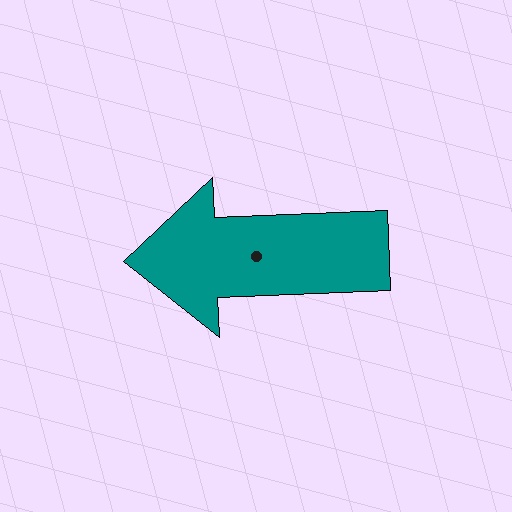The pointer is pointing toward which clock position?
Roughly 9 o'clock.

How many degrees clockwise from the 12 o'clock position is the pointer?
Approximately 268 degrees.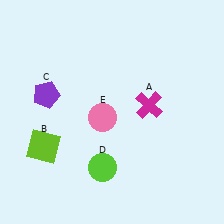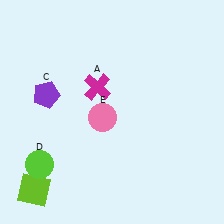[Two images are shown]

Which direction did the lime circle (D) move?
The lime circle (D) moved left.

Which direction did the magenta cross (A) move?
The magenta cross (A) moved left.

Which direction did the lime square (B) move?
The lime square (B) moved down.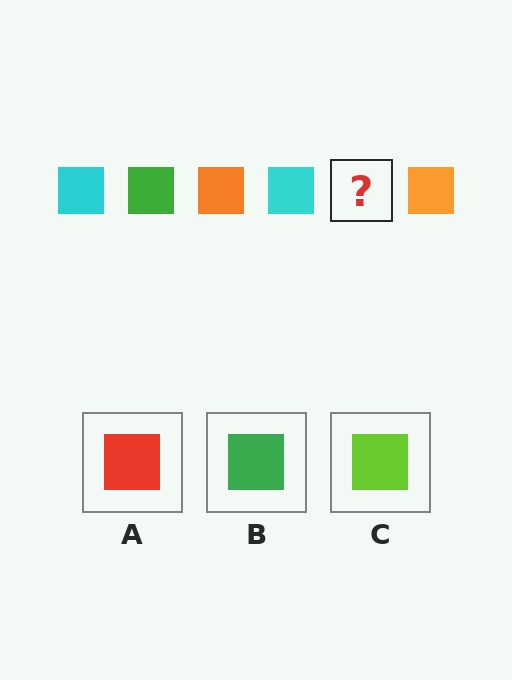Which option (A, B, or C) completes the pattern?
B.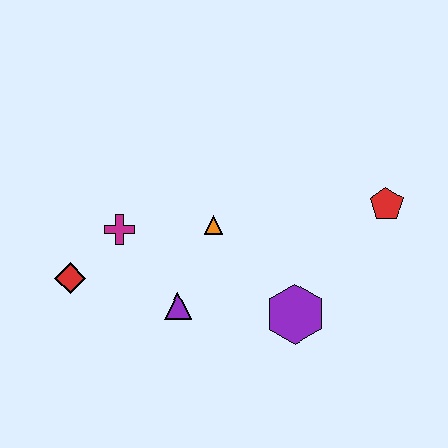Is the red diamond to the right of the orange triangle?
No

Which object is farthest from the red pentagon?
The red diamond is farthest from the red pentagon.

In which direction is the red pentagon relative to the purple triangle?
The red pentagon is to the right of the purple triangle.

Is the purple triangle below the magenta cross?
Yes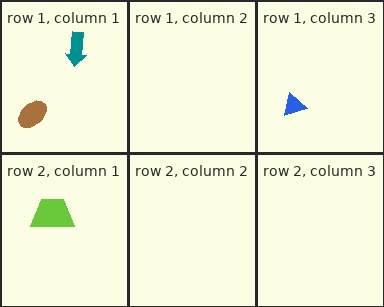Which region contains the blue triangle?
The row 1, column 3 region.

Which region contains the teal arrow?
The row 1, column 1 region.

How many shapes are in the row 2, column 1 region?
1.